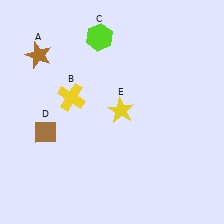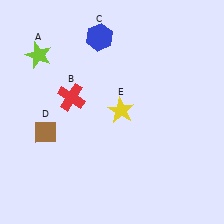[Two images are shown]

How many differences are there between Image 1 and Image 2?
There are 3 differences between the two images.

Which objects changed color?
A changed from brown to lime. B changed from yellow to red. C changed from lime to blue.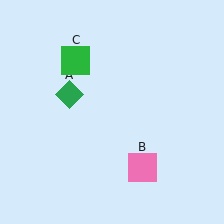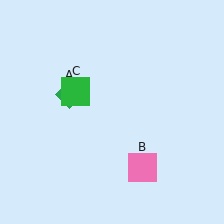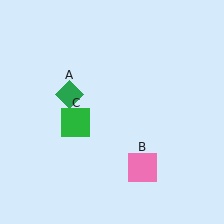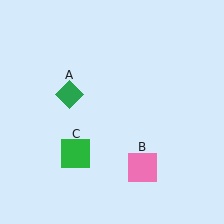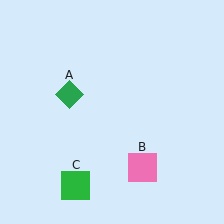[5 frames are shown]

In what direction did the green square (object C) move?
The green square (object C) moved down.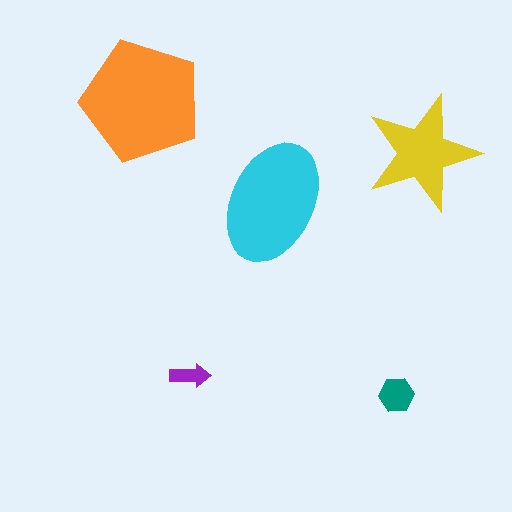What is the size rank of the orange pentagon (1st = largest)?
1st.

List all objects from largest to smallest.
The orange pentagon, the cyan ellipse, the yellow star, the teal hexagon, the purple arrow.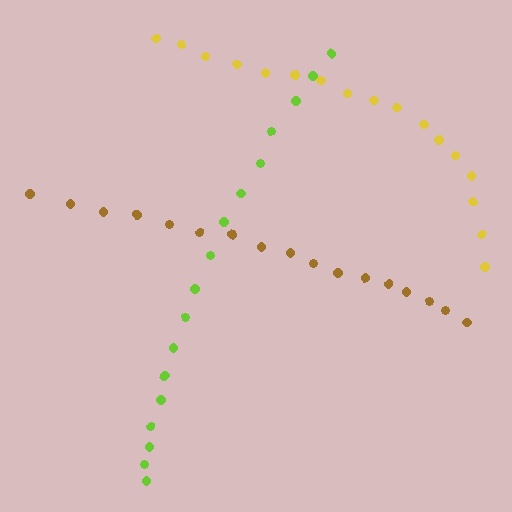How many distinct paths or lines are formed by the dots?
There are 3 distinct paths.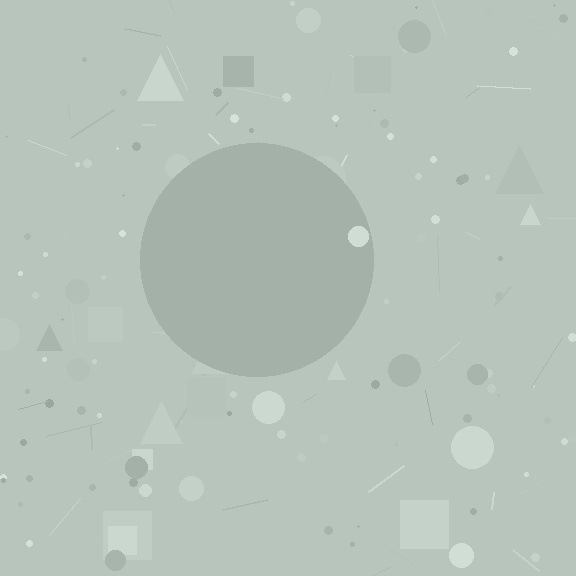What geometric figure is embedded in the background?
A circle is embedded in the background.